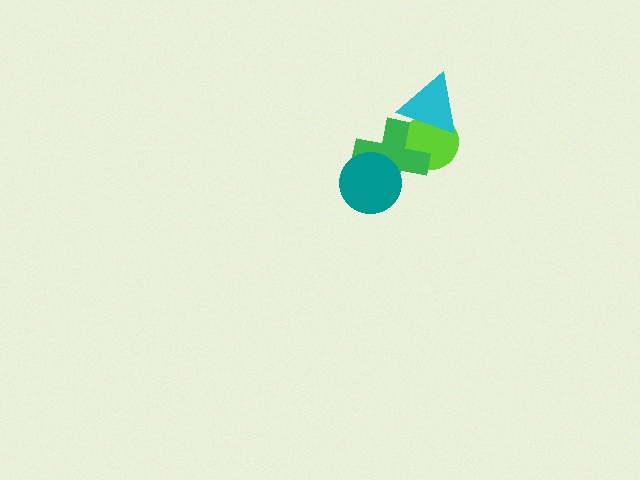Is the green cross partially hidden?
Yes, it is partially covered by another shape.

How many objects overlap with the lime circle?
2 objects overlap with the lime circle.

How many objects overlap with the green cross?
3 objects overlap with the green cross.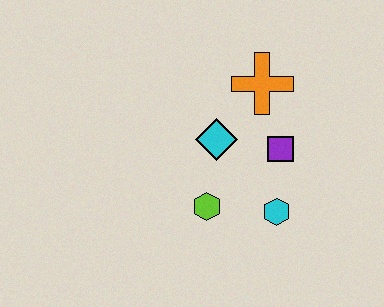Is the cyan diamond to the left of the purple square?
Yes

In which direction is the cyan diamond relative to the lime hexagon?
The cyan diamond is above the lime hexagon.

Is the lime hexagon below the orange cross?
Yes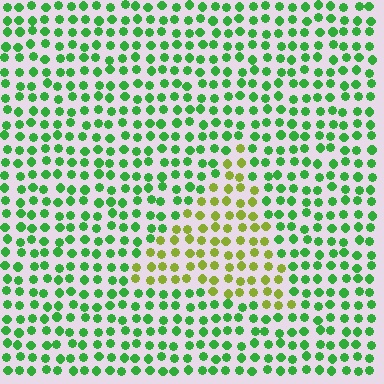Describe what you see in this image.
The image is filled with small green elements in a uniform arrangement. A triangle-shaped region is visible where the elements are tinted to a slightly different hue, forming a subtle color boundary.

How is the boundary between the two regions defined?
The boundary is defined purely by a slight shift in hue (about 47 degrees). Spacing, size, and orientation are identical on both sides.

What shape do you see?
I see a triangle.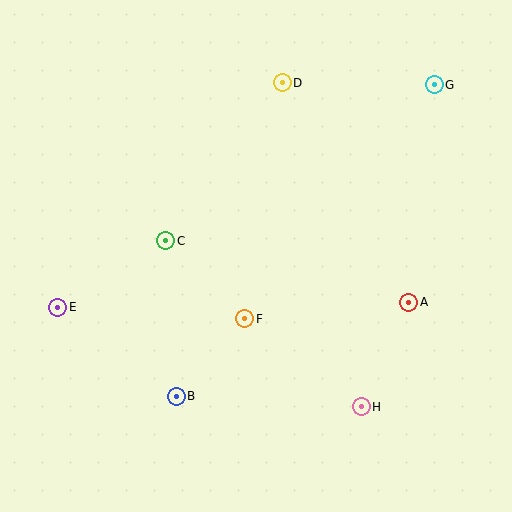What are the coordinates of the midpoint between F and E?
The midpoint between F and E is at (151, 313).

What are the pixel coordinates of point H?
Point H is at (361, 407).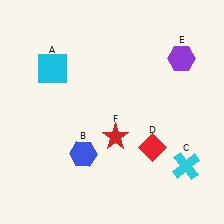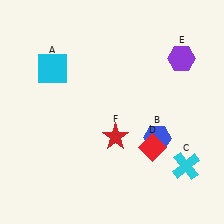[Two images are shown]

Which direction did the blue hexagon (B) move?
The blue hexagon (B) moved right.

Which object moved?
The blue hexagon (B) moved right.